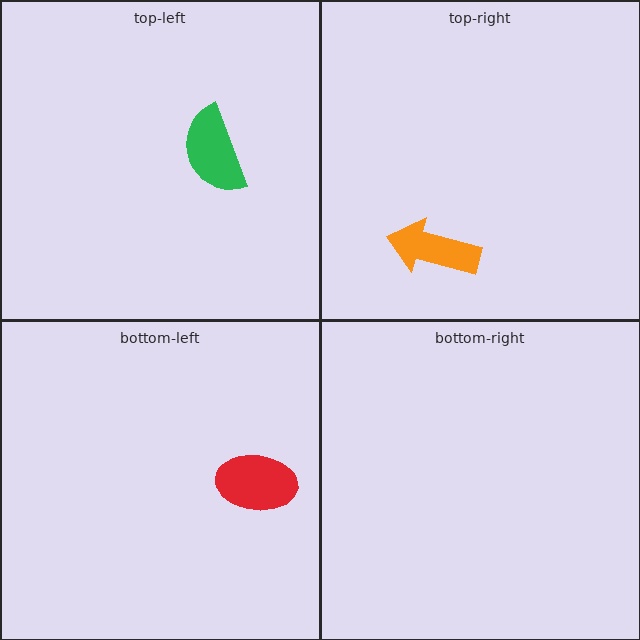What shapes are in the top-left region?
The green semicircle.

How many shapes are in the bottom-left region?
1.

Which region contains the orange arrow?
The top-right region.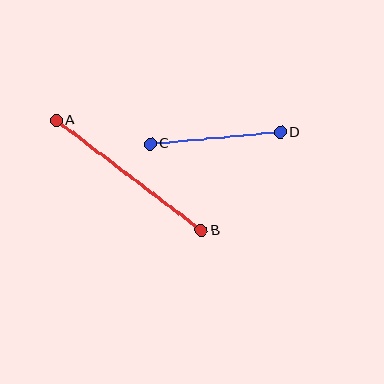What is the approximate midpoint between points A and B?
The midpoint is at approximately (129, 176) pixels.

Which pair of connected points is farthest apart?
Points A and B are farthest apart.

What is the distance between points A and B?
The distance is approximately 182 pixels.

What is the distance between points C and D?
The distance is approximately 130 pixels.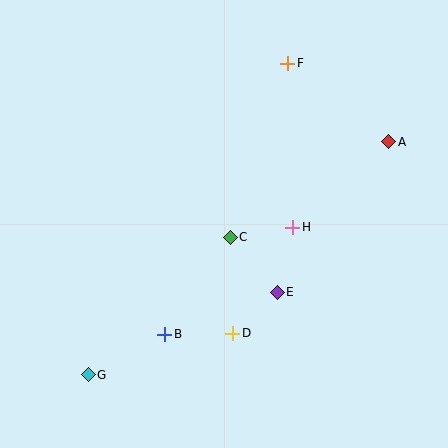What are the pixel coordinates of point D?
Point D is at (233, 333).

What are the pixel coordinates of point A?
Point A is at (389, 141).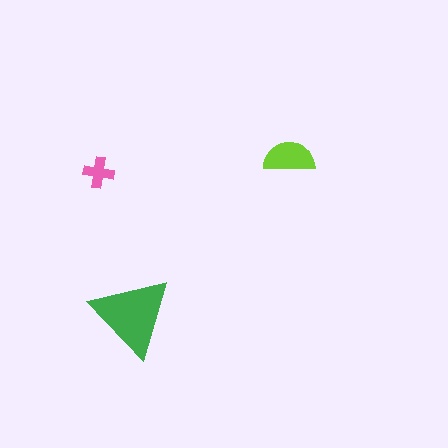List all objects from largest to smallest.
The green triangle, the lime semicircle, the pink cross.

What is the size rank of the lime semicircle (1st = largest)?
2nd.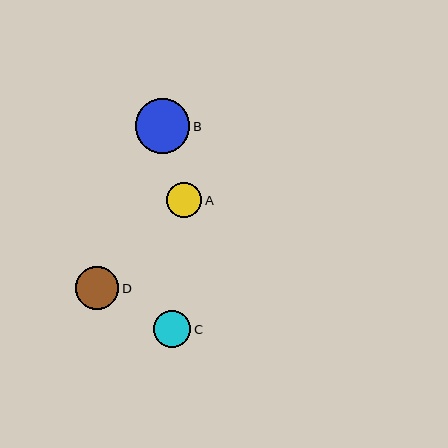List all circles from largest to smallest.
From largest to smallest: B, D, C, A.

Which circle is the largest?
Circle B is the largest with a size of approximately 54 pixels.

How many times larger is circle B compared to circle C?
Circle B is approximately 1.5 times the size of circle C.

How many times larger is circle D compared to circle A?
Circle D is approximately 1.2 times the size of circle A.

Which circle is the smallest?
Circle A is the smallest with a size of approximately 35 pixels.